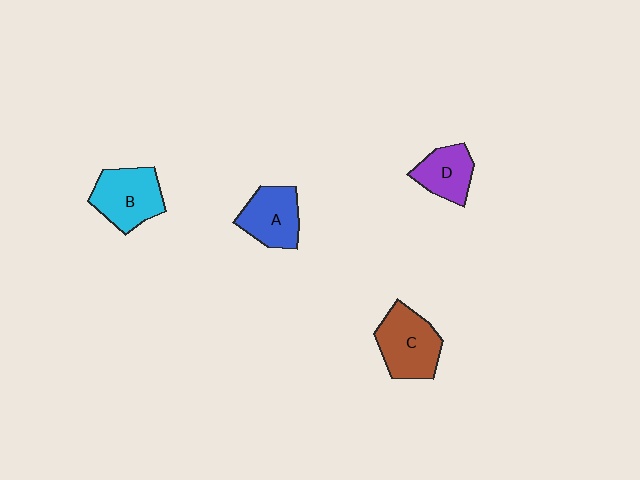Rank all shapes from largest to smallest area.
From largest to smallest: C (brown), B (cyan), A (blue), D (purple).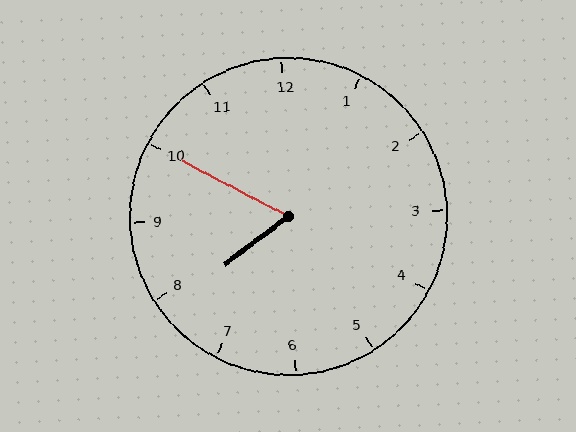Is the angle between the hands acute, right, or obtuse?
It is acute.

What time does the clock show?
7:50.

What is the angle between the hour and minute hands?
Approximately 65 degrees.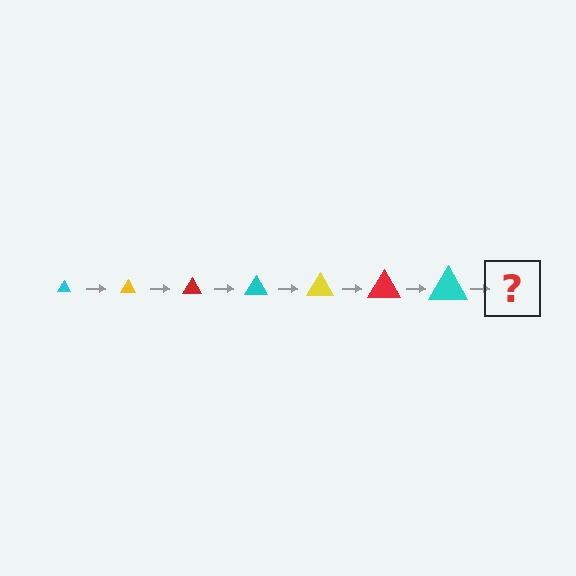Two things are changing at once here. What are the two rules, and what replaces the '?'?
The two rules are that the triangle grows larger each step and the color cycles through cyan, yellow, and red. The '?' should be a yellow triangle, larger than the previous one.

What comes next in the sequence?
The next element should be a yellow triangle, larger than the previous one.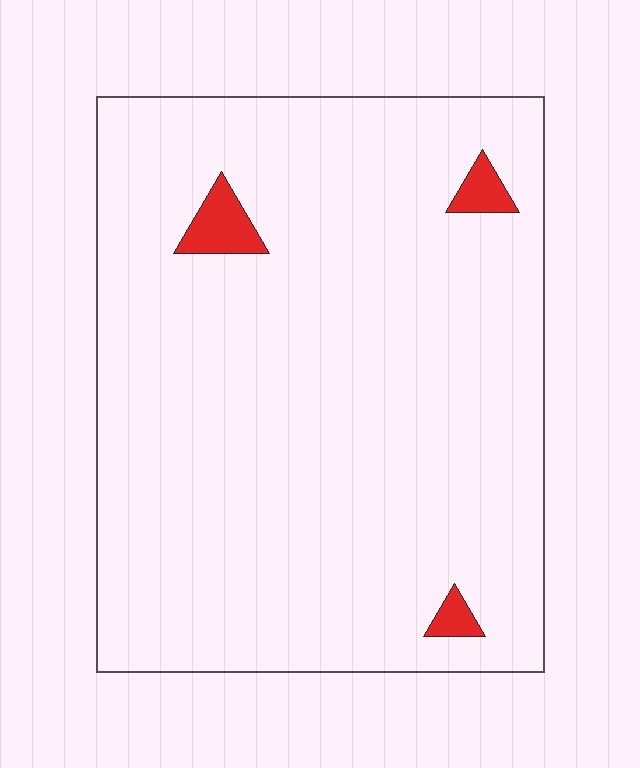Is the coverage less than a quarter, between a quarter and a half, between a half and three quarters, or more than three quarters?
Less than a quarter.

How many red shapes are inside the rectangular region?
3.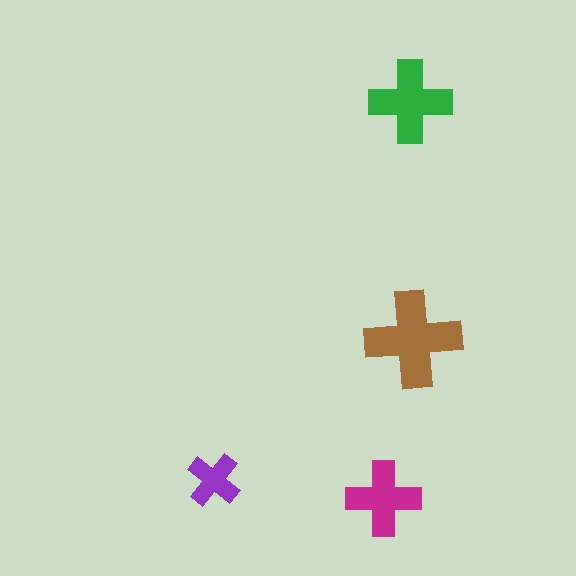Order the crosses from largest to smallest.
the brown one, the green one, the magenta one, the purple one.